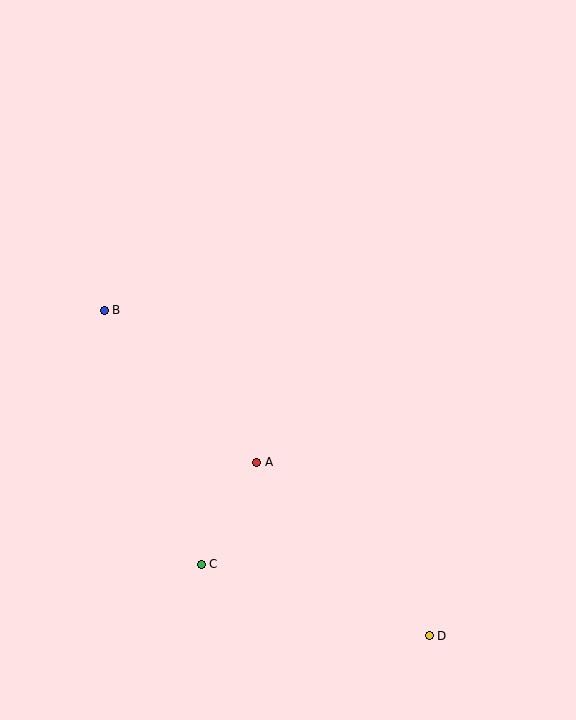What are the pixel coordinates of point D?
Point D is at (429, 636).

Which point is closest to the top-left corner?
Point B is closest to the top-left corner.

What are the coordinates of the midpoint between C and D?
The midpoint between C and D is at (315, 600).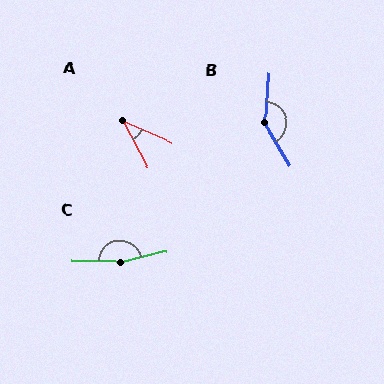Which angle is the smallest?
A, at approximately 38 degrees.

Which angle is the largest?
C, at approximately 166 degrees.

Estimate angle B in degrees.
Approximately 146 degrees.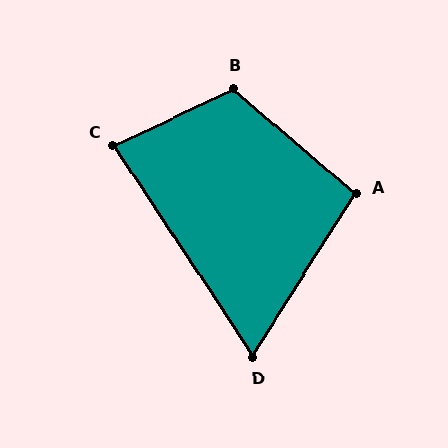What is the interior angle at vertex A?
Approximately 98 degrees (obtuse).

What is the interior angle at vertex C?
Approximately 82 degrees (acute).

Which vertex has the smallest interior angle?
D, at approximately 66 degrees.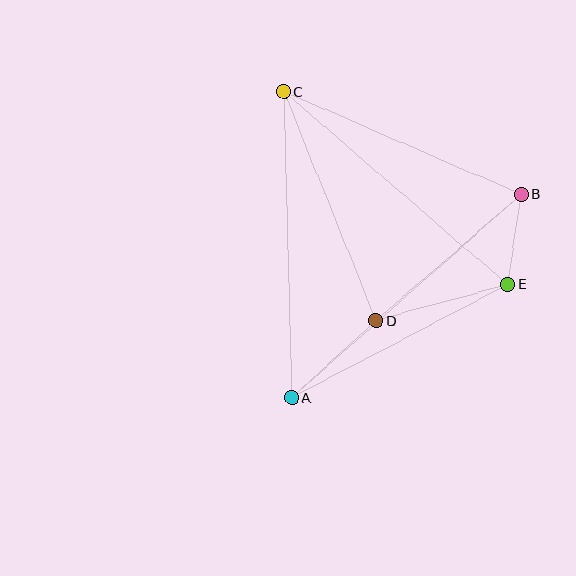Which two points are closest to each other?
Points B and E are closest to each other.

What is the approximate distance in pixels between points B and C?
The distance between B and C is approximately 258 pixels.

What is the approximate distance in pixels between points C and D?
The distance between C and D is approximately 247 pixels.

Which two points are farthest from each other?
Points A and B are farthest from each other.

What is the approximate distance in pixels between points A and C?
The distance between A and C is approximately 306 pixels.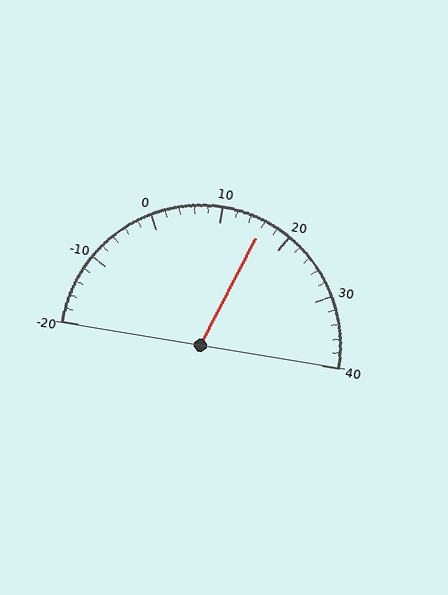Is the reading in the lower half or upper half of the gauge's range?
The reading is in the upper half of the range (-20 to 40).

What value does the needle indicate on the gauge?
The needle indicates approximately 16.